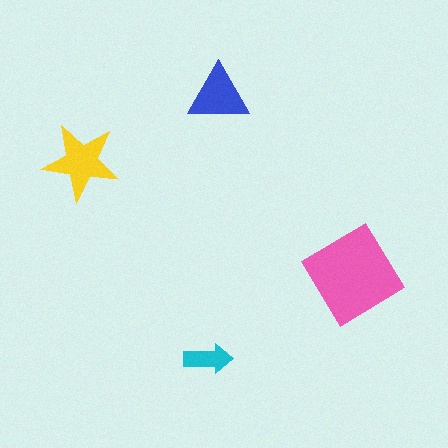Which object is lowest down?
The cyan arrow is bottommost.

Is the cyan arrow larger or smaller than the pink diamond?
Smaller.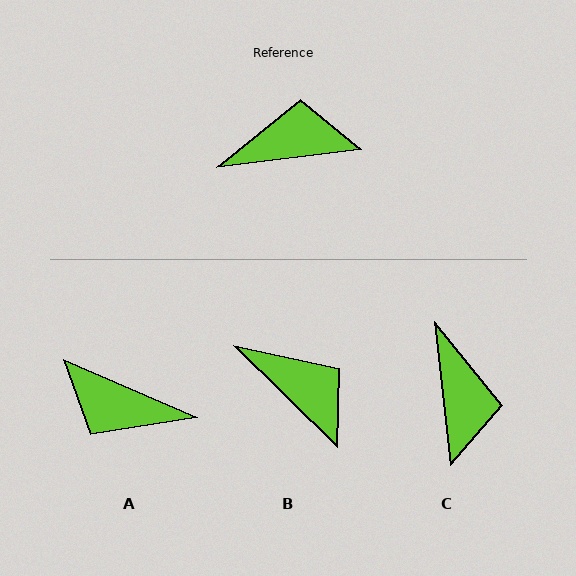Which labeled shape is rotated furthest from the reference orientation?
A, about 150 degrees away.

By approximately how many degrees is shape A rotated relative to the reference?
Approximately 150 degrees counter-clockwise.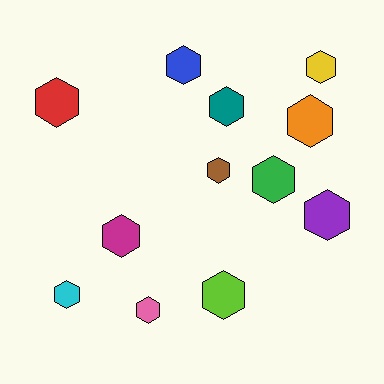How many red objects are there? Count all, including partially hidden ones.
There is 1 red object.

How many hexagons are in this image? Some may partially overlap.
There are 12 hexagons.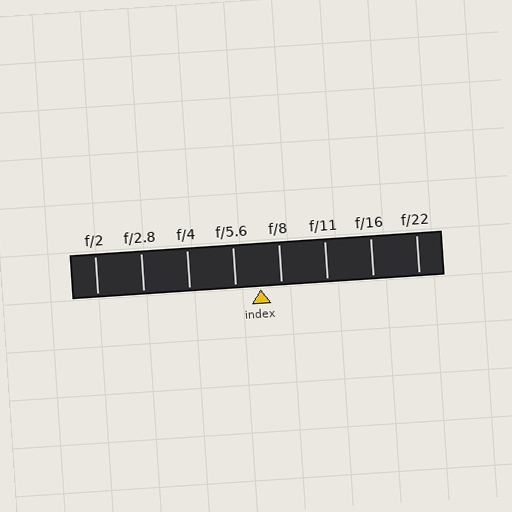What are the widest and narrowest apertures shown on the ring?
The widest aperture shown is f/2 and the narrowest is f/22.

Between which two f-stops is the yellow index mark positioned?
The index mark is between f/5.6 and f/8.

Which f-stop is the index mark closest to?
The index mark is closest to f/8.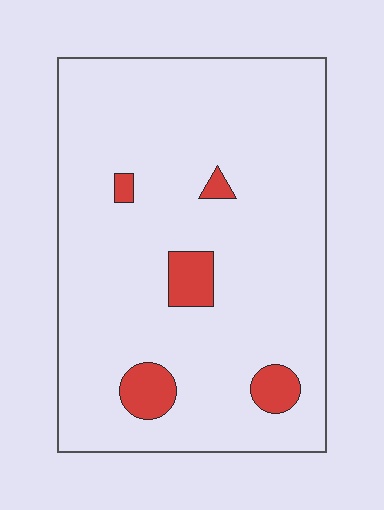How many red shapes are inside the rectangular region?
5.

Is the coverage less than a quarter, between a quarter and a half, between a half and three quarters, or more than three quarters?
Less than a quarter.